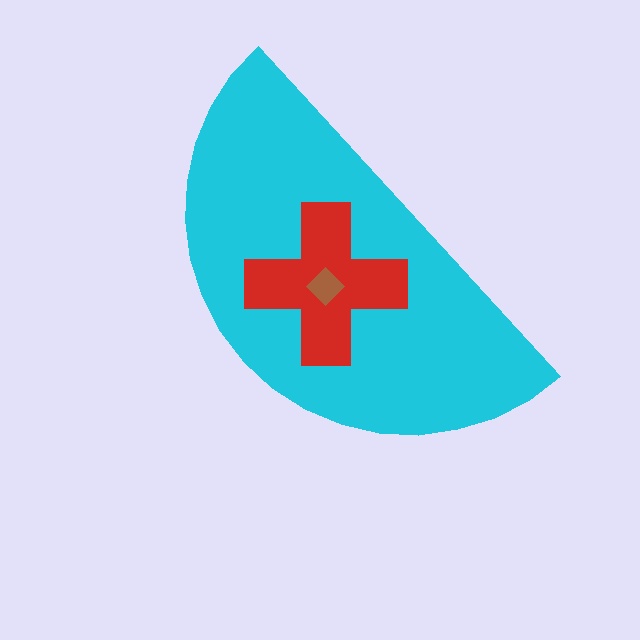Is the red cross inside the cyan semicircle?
Yes.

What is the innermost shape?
The brown diamond.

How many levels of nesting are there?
3.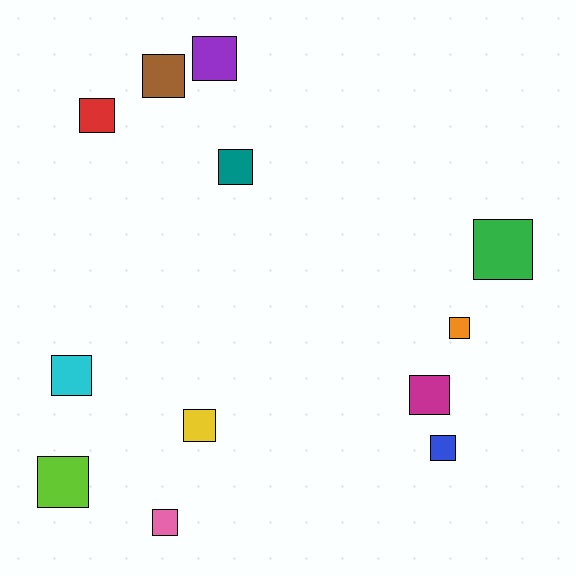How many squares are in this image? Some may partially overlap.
There are 12 squares.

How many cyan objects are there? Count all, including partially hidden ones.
There is 1 cyan object.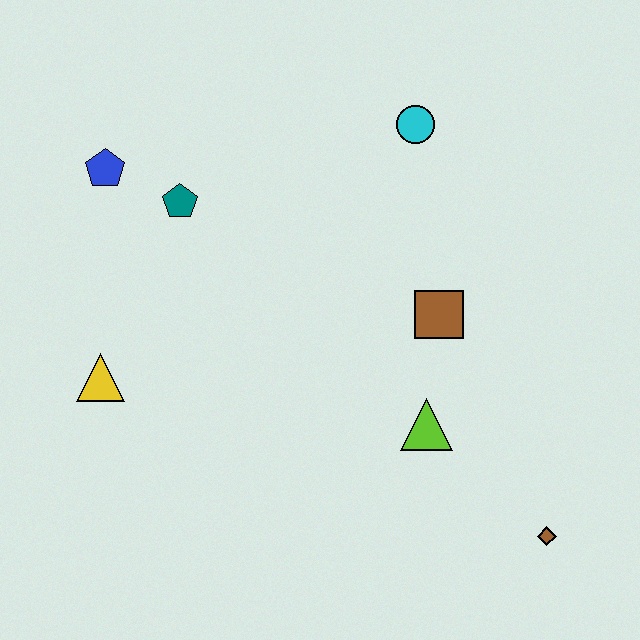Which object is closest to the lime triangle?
The brown square is closest to the lime triangle.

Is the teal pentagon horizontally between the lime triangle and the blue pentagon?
Yes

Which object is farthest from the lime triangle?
The blue pentagon is farthest from the lime triangle.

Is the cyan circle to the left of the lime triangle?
Yes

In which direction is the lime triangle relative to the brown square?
The lime triangle is below the brown square.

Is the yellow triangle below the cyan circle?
Yes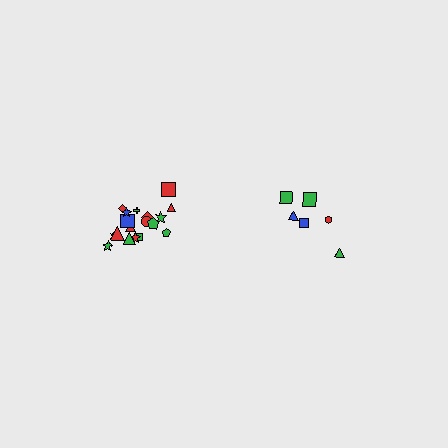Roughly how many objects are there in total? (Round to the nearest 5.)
Roughly 25 objects in total.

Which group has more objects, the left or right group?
The left group.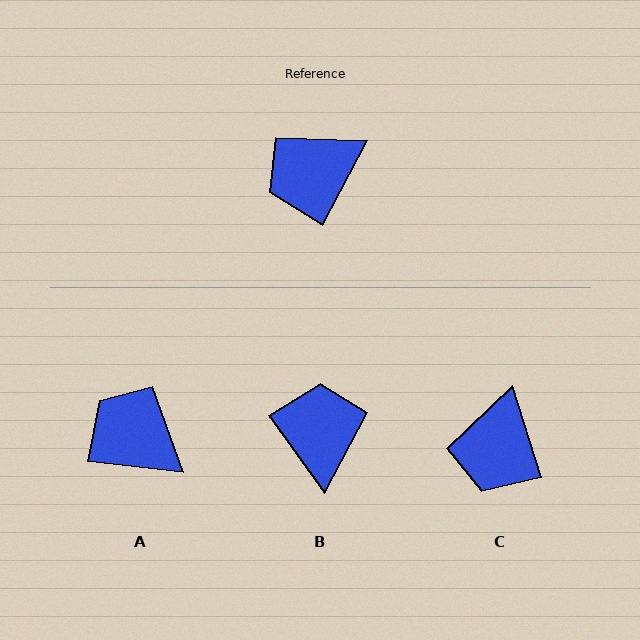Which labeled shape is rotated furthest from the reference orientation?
B, about 116 degrees away.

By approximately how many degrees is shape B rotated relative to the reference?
Approximately 116 degrees clockwise.